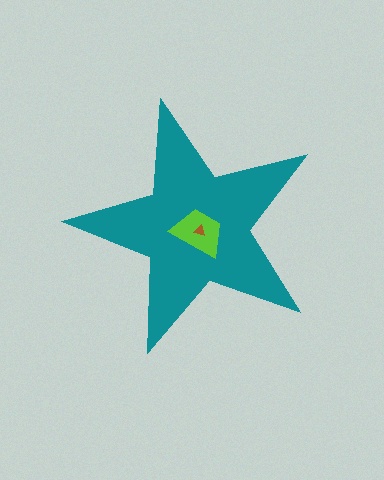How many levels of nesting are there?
3.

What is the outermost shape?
The teal star.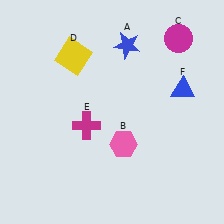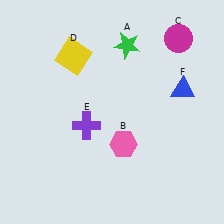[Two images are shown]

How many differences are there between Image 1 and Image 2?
There are 2 differences between the two images.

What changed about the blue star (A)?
In Image 1, A is blue. In Image 2, it changed to green.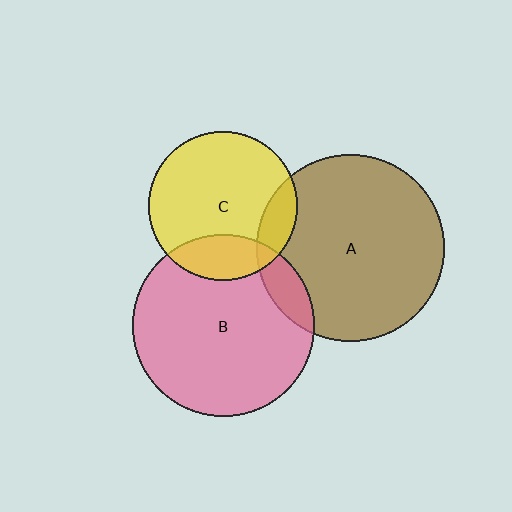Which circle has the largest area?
Circle A (brown).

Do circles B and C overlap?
Yes.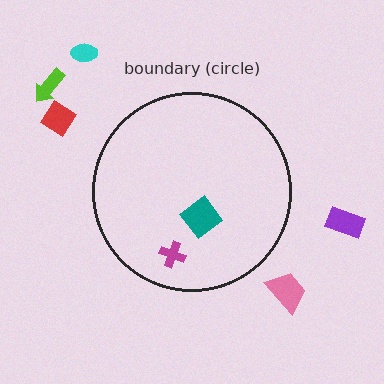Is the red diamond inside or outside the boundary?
Outside.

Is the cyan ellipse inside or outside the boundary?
Outside.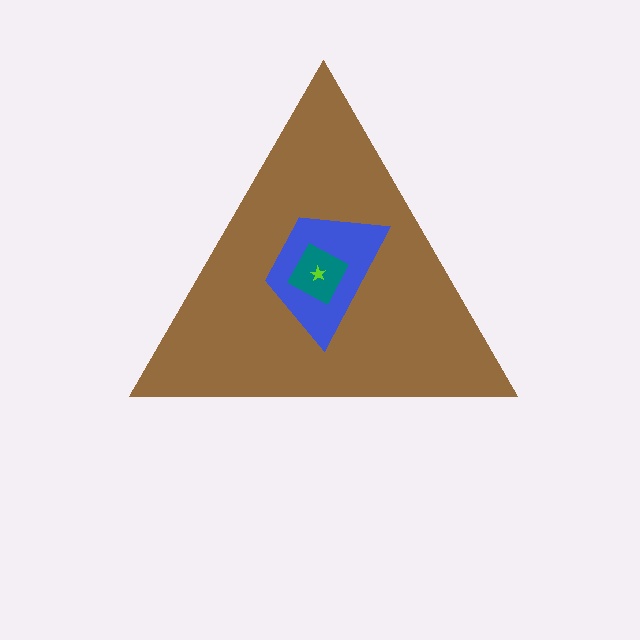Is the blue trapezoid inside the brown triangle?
Yes.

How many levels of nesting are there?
4.